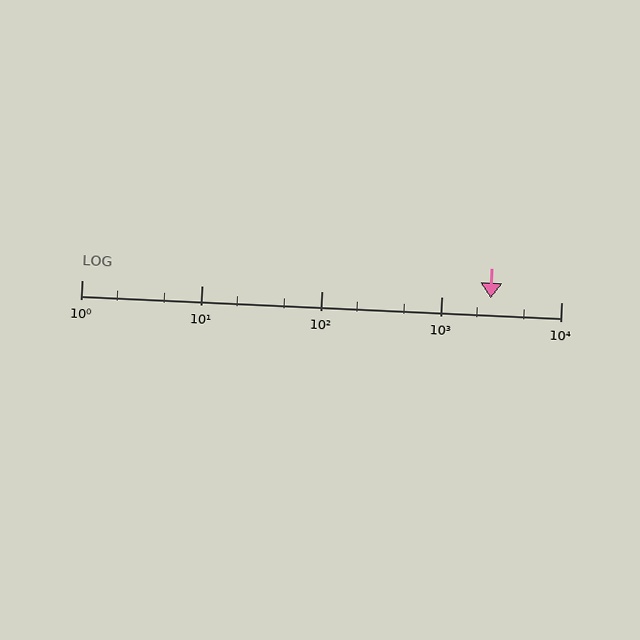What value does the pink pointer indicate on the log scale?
The pointer indicates approximately 2600.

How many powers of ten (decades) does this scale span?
The scale spans 4 decades, from 1 to 10000.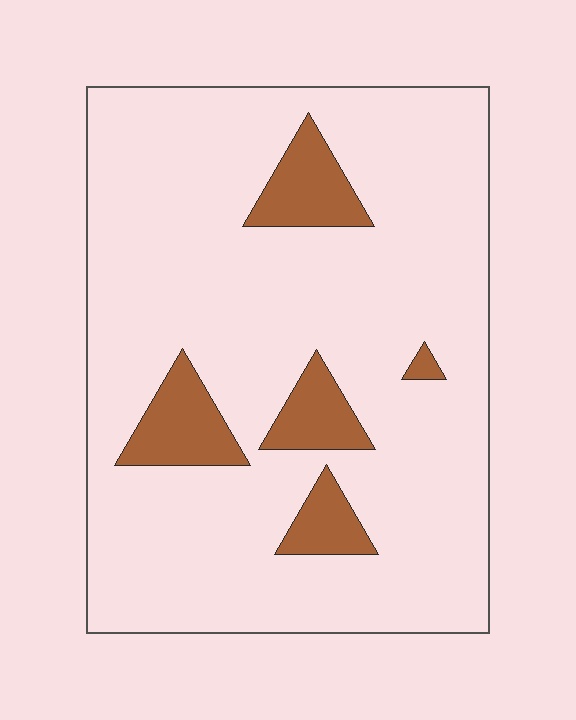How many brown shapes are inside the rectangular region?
5.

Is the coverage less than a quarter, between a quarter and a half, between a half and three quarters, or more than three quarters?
Less than a quarter.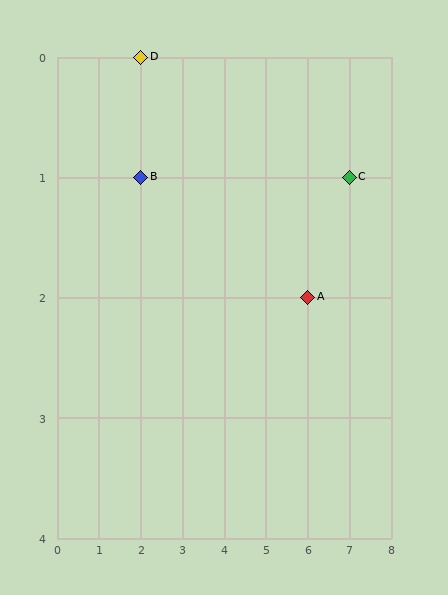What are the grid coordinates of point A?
Point A is at grid coordinates (6, 2).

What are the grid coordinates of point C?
Point C is at grid coordinates (7, 1).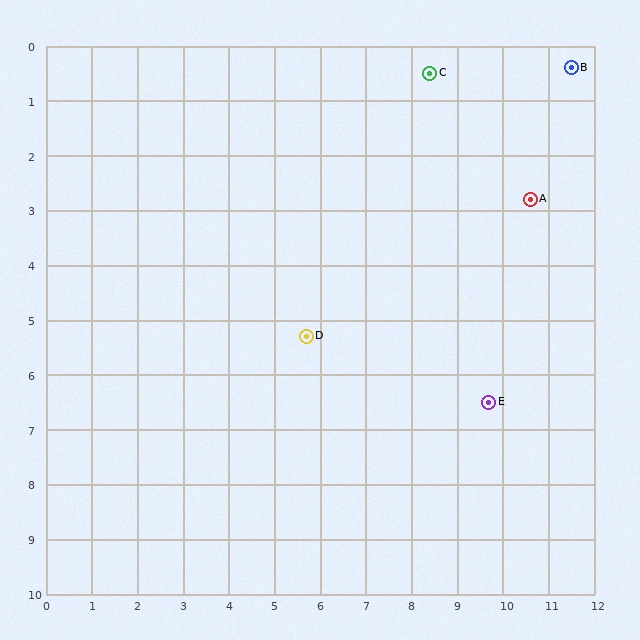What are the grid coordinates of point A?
Point A is at approximately (10.6, 2.8).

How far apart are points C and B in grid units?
Points C and B are about 3.1 grid units apart.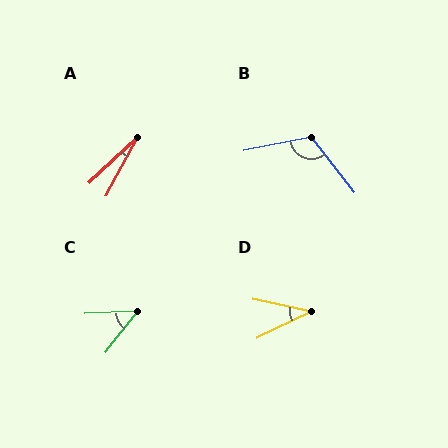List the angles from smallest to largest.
A (18°), D (37°), C (50°), B (116°).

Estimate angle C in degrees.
Approximately 50 degrees.